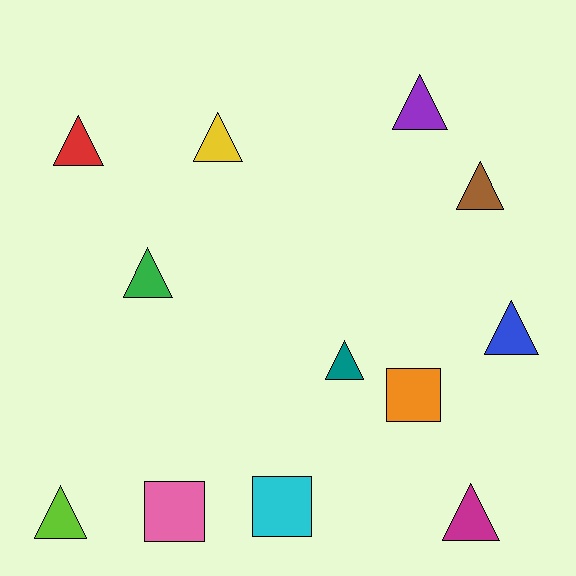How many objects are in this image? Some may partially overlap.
There are 12 objects.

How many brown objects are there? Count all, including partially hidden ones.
There is 1 brown object.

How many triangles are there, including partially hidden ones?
There are 9 triangles.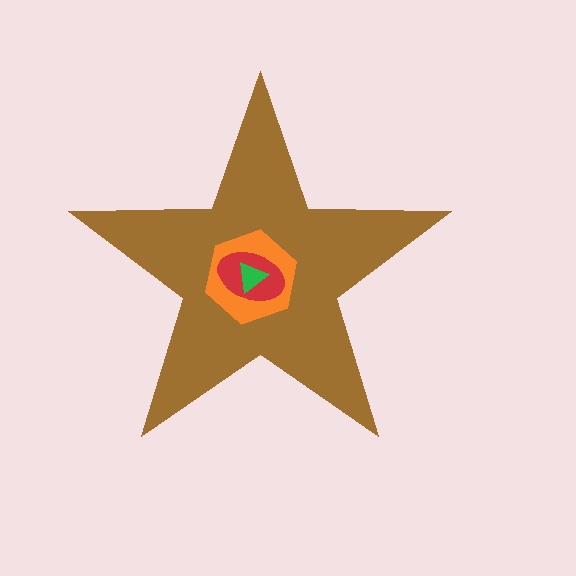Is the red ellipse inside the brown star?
Yes.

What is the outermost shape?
The brown star.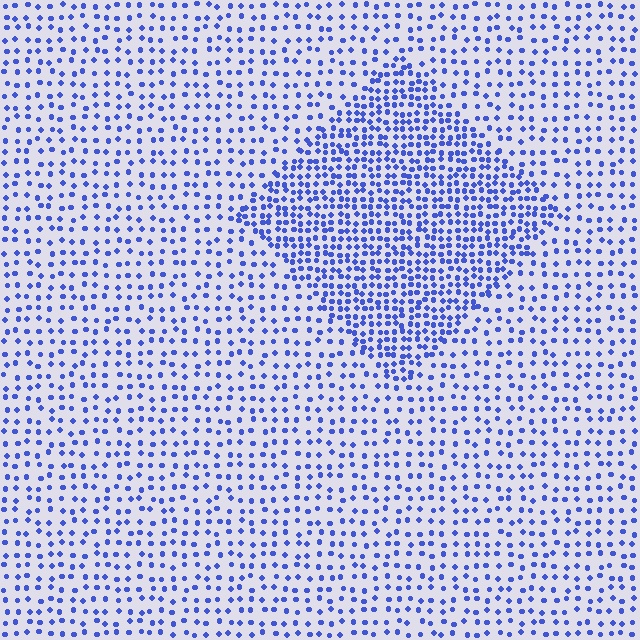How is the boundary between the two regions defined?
The boundary is defined by a change in element density (approximately 2.1x ratio). All elements are the same color, size, and shape.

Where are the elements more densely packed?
The elements are more densely packed inside the diamond boundary.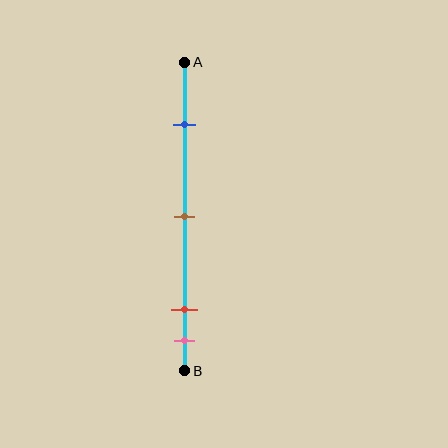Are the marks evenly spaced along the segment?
No, the marks are not evenly spaced.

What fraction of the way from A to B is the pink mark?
The pink mark is approximately 90% (0.9) of the way from A to B.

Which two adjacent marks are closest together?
The red and pink marks are the closest adjacent pair.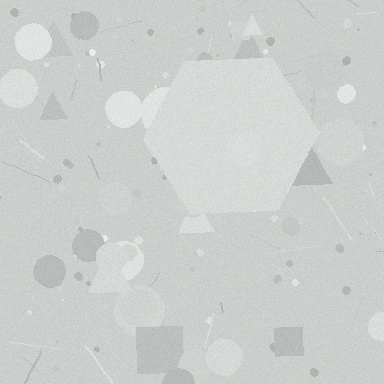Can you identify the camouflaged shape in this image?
The camouflaged shape is a hexagon.